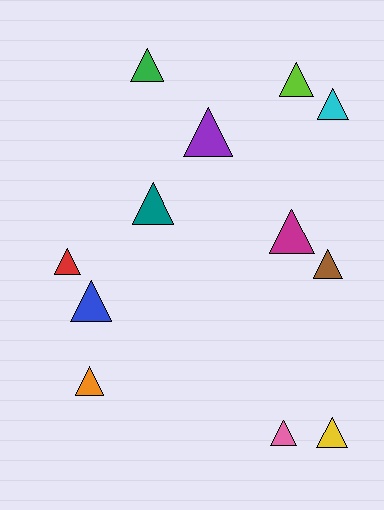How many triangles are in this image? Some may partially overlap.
There are 12 triangles.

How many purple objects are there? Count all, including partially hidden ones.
There is 1 purple object.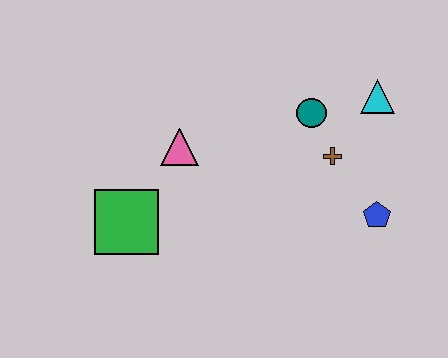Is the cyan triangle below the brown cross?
No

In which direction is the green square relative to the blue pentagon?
The green square is to the left of the blue pentagon.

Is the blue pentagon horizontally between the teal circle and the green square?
No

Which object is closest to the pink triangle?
The green square is closest to the pink triangle.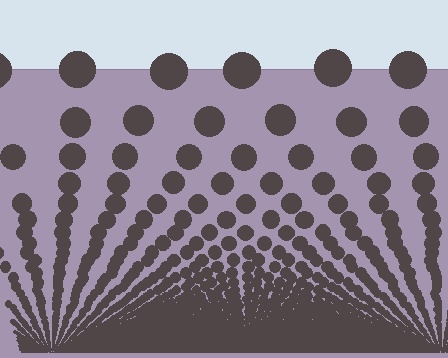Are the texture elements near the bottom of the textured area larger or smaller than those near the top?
Smaller. The gradient is inverted — elements near the bottom are smaller and denser.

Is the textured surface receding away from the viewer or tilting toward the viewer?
The surface appears to tilt toward the viewer. Texture elements get larger and sparser toward the top.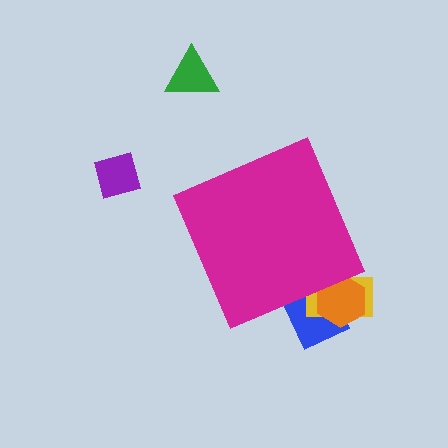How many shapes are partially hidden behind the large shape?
3 shapes are partially hidden.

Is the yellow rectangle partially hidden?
Yes, the yellow rectangle is partially hidden behind the magenta diamond.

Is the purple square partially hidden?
No, the purple square is fully visible.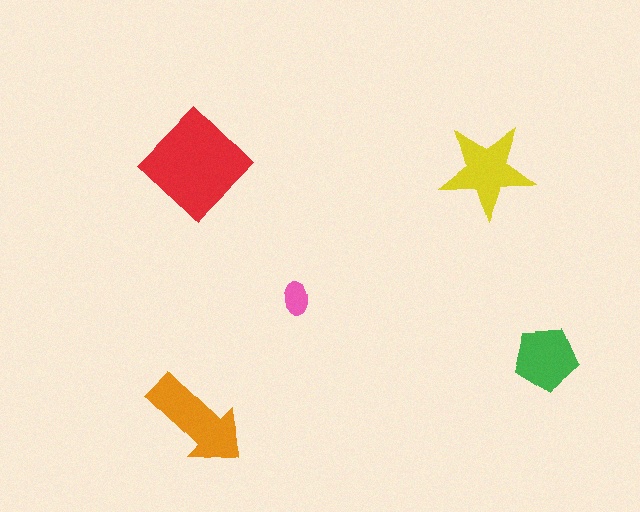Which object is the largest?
The red diamond.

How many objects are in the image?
There are 5 objects in the image.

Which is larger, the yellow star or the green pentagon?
The yellow star.